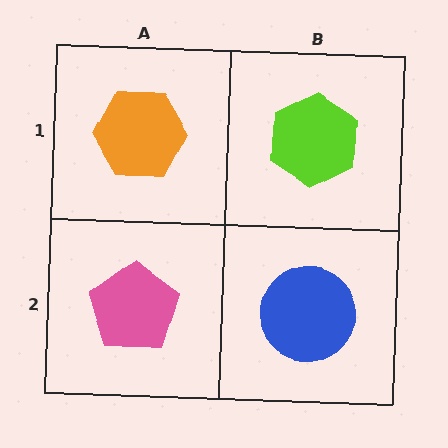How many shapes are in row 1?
2 shapes.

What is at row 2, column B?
A blue circle.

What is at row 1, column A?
An orange hexagon.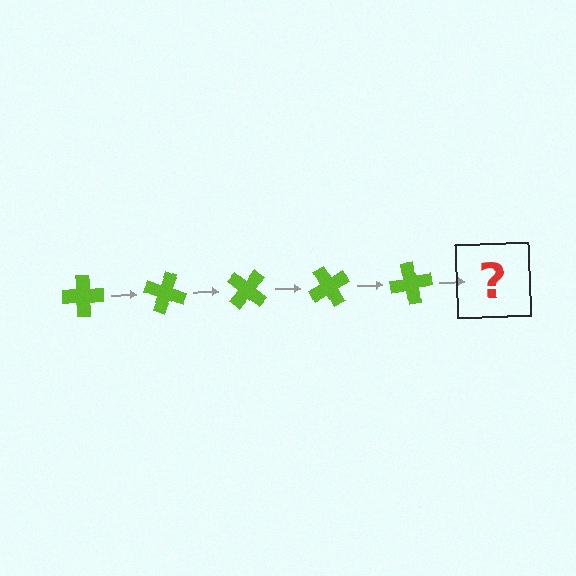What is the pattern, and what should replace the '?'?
The pattern is that the cross rotates 20 degrees each step. The '?' should be a lime cross rotated 100 degrees.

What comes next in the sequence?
The next element should be a lime cross rotated 100 degrees.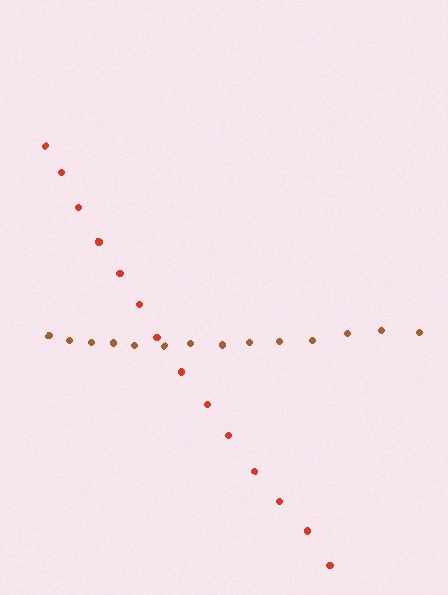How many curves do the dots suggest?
There are 2 distinct paths.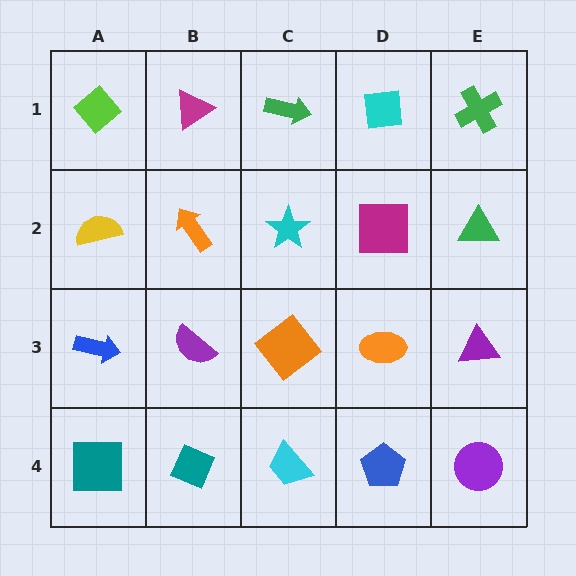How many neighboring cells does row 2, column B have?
4.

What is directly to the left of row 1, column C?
A magenta triangle.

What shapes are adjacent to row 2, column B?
A magenta triangle (row 1, column B), a purple semicircle (row 3, column B), a yellow semicircle (row 2, column A), a cyan star (row 2, column C).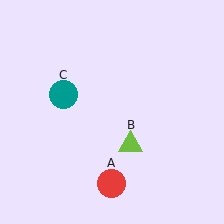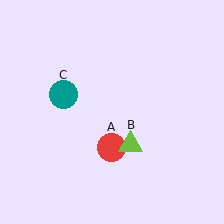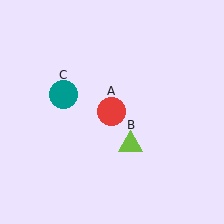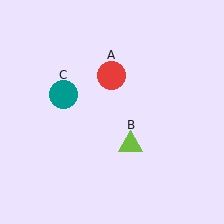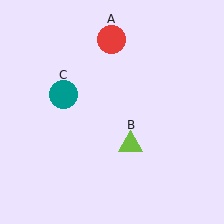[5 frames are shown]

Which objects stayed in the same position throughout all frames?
Lime triangle (object B) and teal circle (object C) remained stationary.